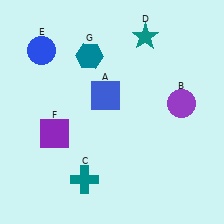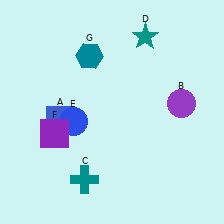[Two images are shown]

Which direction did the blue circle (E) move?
The blue circle (E) moved down.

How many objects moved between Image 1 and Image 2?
2 objects moved between the two images.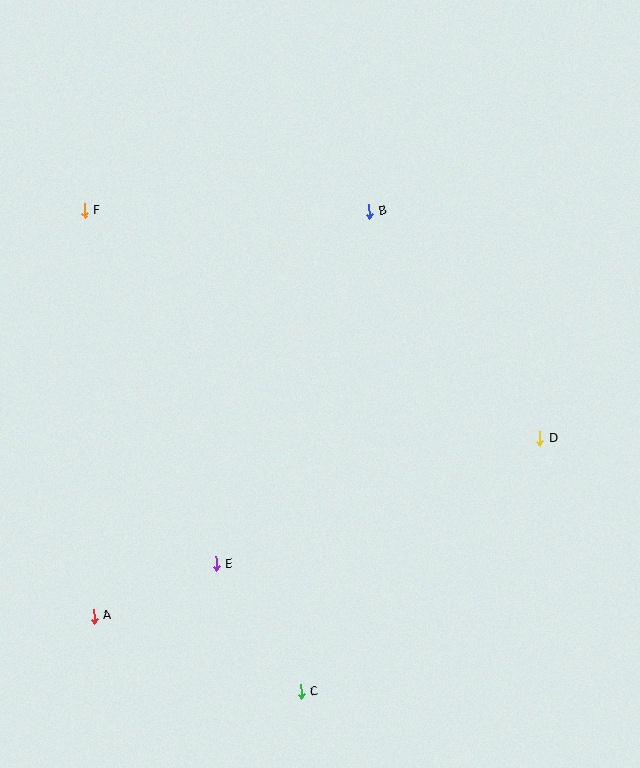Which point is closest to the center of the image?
Point B at (369, 211) is closest to the center.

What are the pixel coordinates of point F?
Point F is at (85, 210).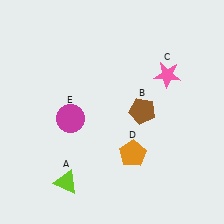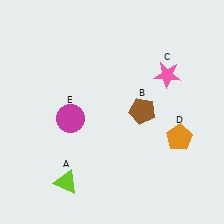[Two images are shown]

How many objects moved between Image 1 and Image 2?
1 object moved between the two images.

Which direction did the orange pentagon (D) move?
The orange pentagon (D) moved right.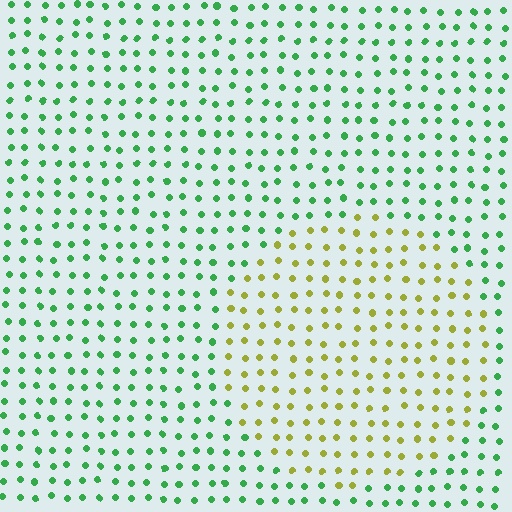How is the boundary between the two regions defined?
The boundary is defined purely by a slight shift in hue (about 64 degrees). Spacing, size, and orientation are identical on both sides.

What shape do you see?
I see a circle.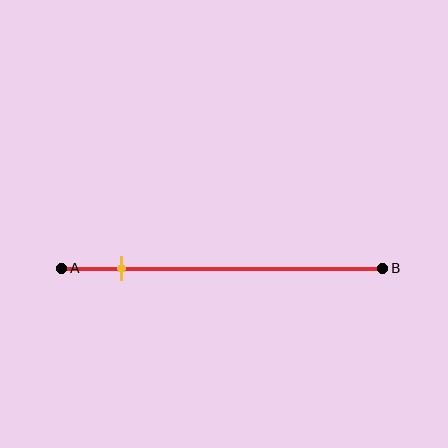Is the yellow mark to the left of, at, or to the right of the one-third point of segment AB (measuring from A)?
The yellow mark is to the left of the one-third point of segment AB.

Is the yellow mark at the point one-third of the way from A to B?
No, the mark is at about 20% from A, not at the 33% one-third point.